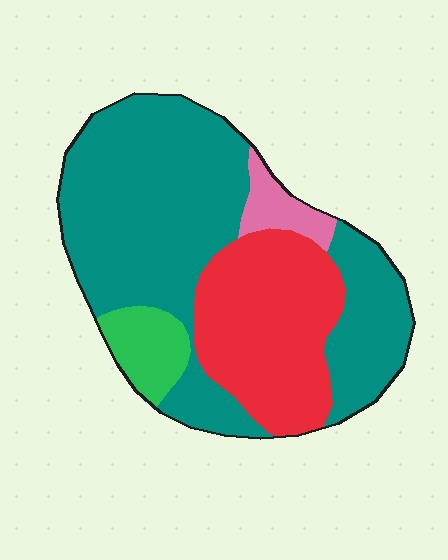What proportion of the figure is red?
Red takes up about one quarter (1/4) of the figure.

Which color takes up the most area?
Teal, at roughly 60%.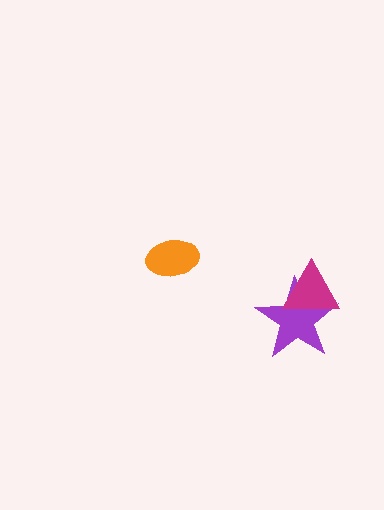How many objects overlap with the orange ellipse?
0 objects overlap with the orange ellipse.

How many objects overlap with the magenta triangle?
1 object overlaps with the magenta triangle.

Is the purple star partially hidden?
Yes, it is partially covered by another shape.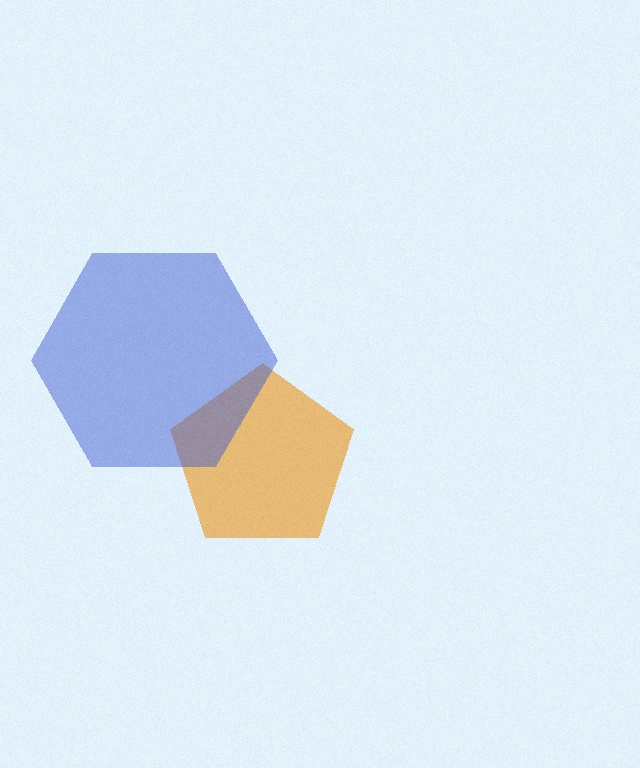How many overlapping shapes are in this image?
There are 2 overlapping shapes in the image.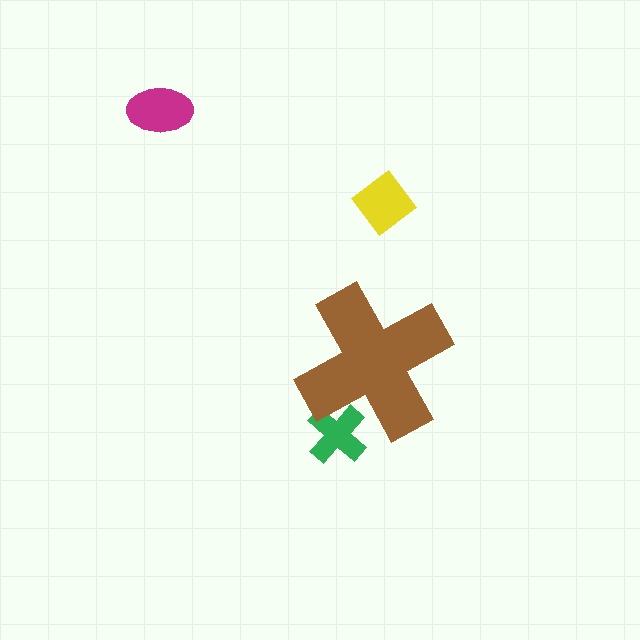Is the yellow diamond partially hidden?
No, the yellow diamond is fully visible.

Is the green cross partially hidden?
Yes, the green cross is partially hidden behind the brown cross.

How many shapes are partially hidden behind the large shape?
1 shape is partially hidden.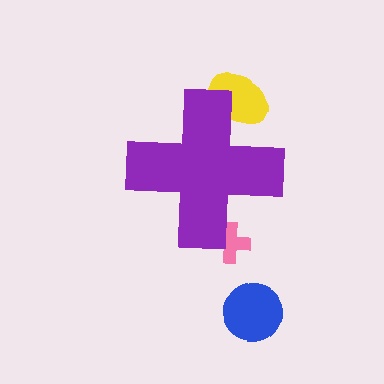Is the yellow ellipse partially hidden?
Yes, the yellow ellipse is partially hidden behind the purple cross.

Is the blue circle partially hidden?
No, the blue circle is fully visible.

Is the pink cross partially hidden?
Yes, the pink cross is partially hidden behind the purple cross.